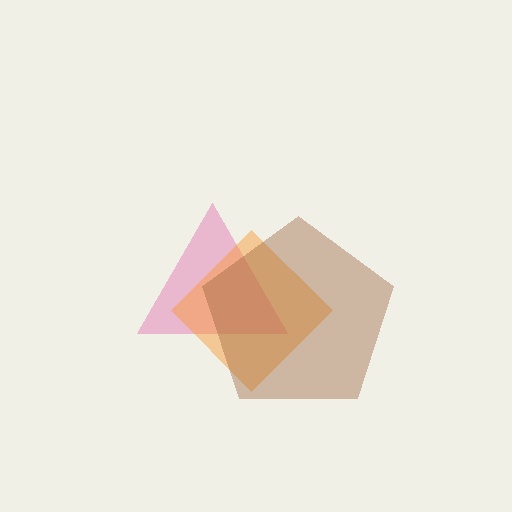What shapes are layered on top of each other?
The layered shapes are: a pink triangle, an orange diamond, a brown pentagon.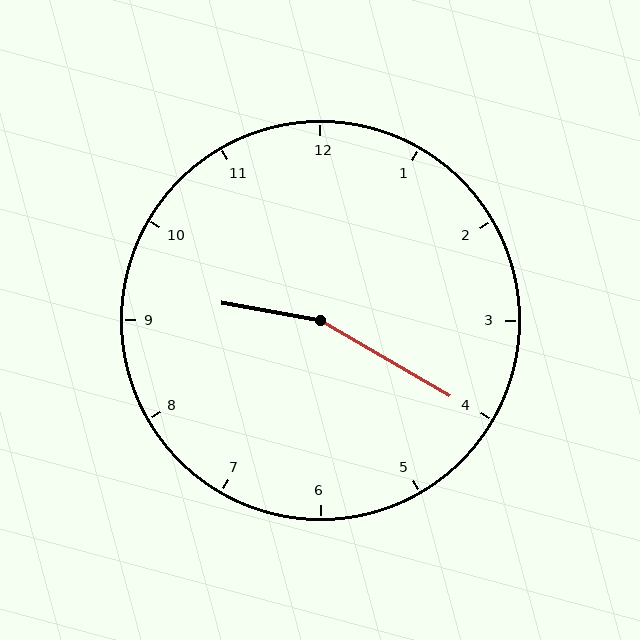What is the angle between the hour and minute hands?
Approximately 160 degrees.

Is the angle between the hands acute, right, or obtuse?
It is obtuse.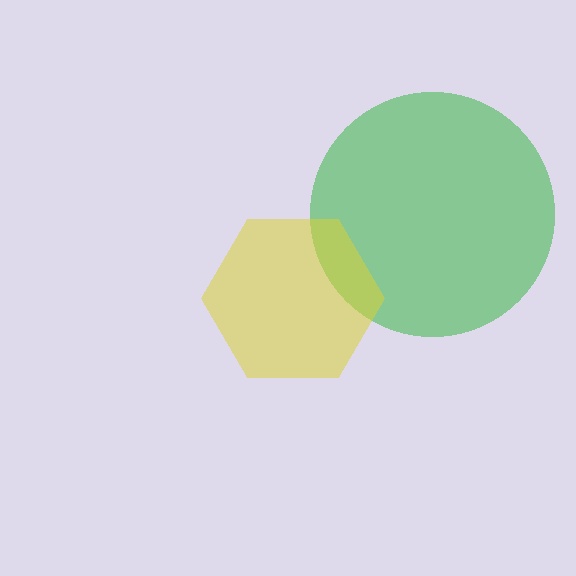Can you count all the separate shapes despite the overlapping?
Yes, there are 2 separate shapes.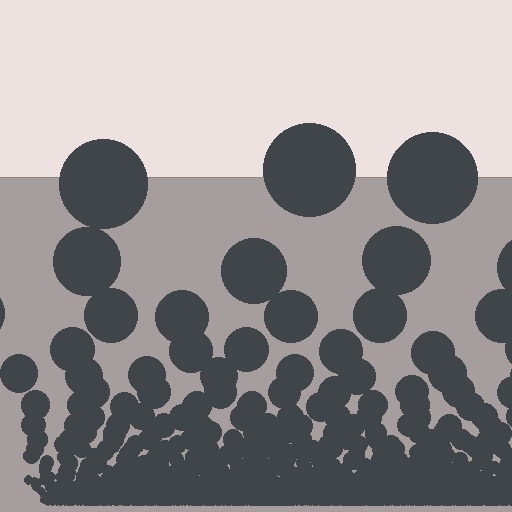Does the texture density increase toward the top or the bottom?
Density increases toward the bottom.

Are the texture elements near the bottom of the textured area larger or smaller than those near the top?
Smaller. The gradient is inverted — elements near the bottom are smaller and denser.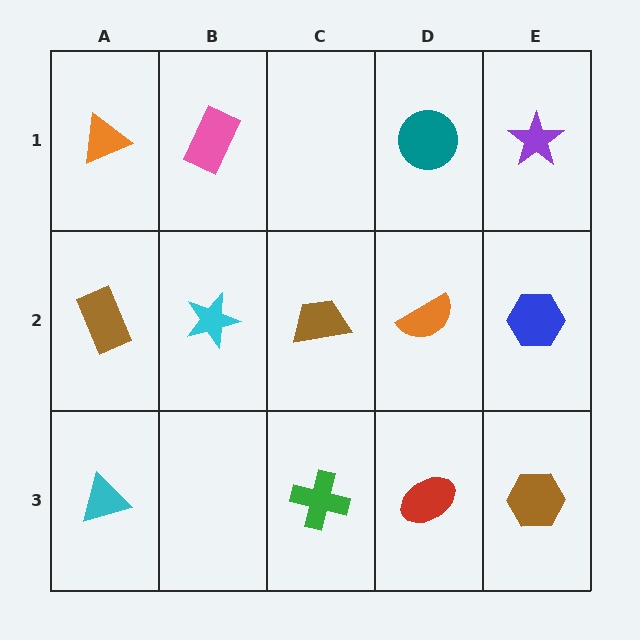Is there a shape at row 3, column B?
No, that cell is empty.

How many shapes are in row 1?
4 shapes.